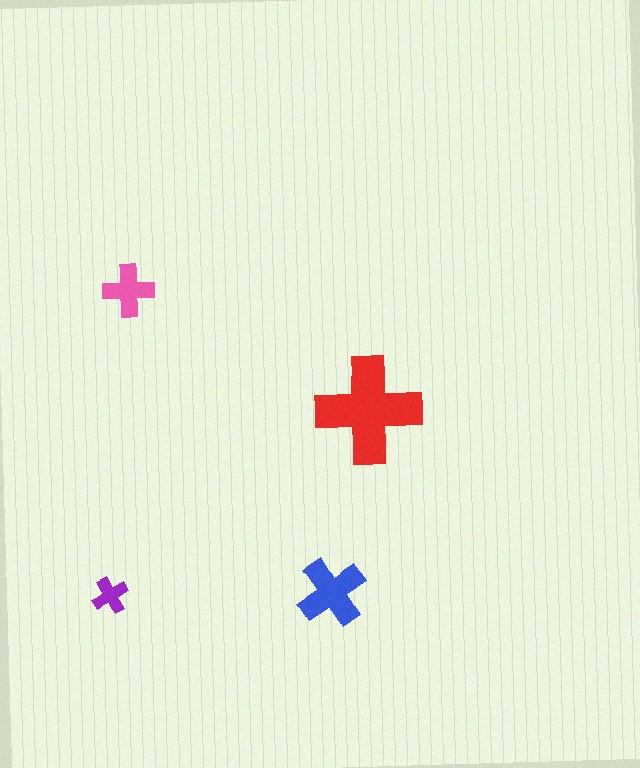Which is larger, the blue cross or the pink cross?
The blue one.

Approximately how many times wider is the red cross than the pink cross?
About 2 times wider.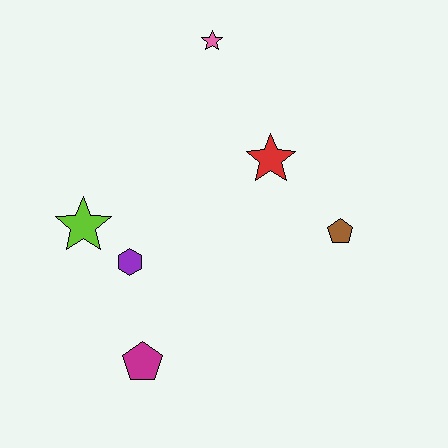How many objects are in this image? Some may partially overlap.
There are 6 objects.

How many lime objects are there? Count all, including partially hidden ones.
There is 1 lime object.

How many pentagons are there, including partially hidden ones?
There are 2 pentagons.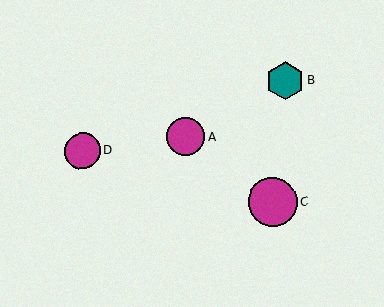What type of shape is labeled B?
Shape B is a teal hexagon.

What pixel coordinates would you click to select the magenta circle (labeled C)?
Click at (273, 202) to select the magenta circle C.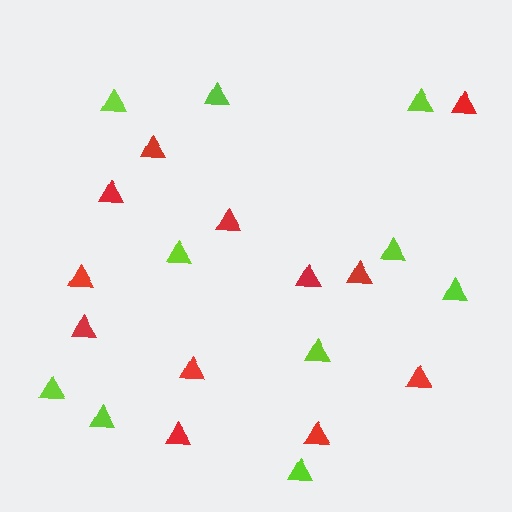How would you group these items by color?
There are 2 groups: one group of red triangles (12) and one group of lime triangles (10).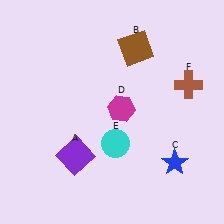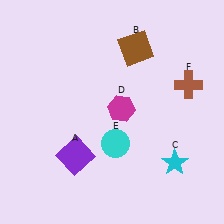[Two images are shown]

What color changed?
The star (C) changed from blue in Image 1 to cyan in Image 2.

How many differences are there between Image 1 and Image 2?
There is 1 difference between the two images.